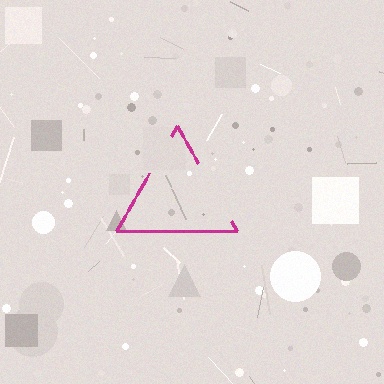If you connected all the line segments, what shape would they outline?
They would outline a triangle.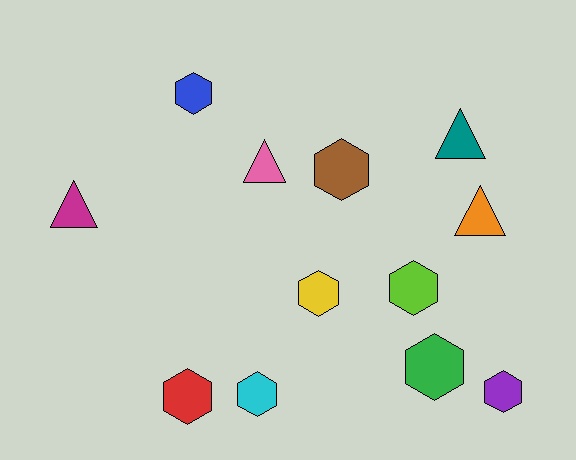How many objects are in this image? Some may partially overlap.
There are 12 objects.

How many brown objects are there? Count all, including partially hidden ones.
There is 1 brown object.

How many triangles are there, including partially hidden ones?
There are 4 triangles.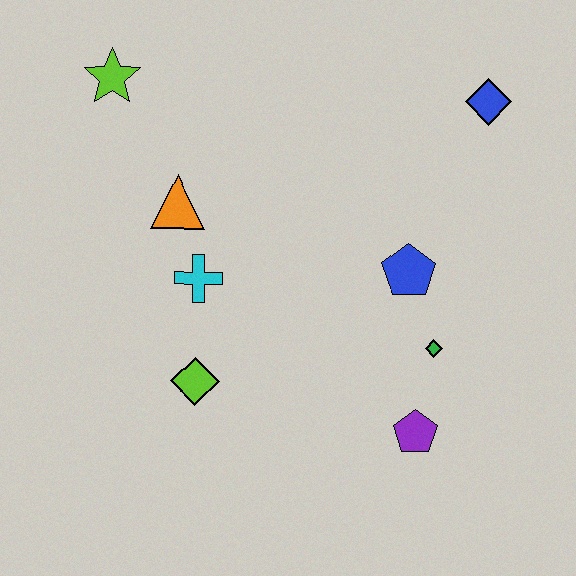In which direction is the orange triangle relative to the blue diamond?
The orange triangle is to the left of the blue diamond.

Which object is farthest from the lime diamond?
The blue diamond is farthest from the lime diamond.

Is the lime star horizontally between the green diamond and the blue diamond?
No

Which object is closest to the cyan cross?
The orange triangle is closest to the cyan cross.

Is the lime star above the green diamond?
Yes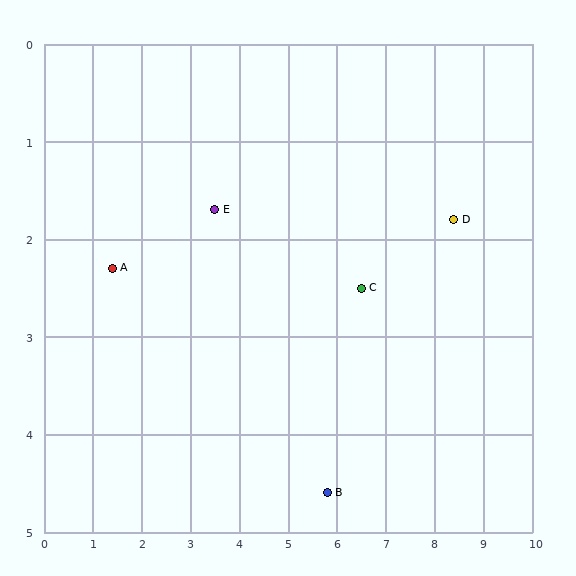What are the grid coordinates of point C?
Point C is at approximately (6.5, 2.5).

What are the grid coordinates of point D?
Point D is at approximately (8.4, 1.8).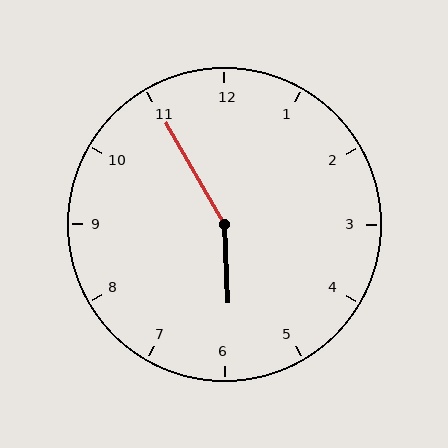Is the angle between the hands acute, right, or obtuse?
It is obtuse.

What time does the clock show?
5:55.